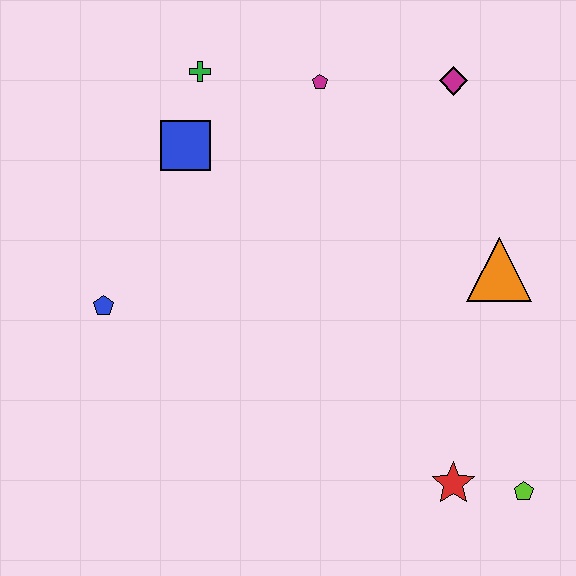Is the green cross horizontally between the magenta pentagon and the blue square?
Yes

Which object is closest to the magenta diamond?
The magenta pentagon is closest to the magenta diamond.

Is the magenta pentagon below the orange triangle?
No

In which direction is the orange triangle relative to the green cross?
The orange triangle is to the right of the green cross.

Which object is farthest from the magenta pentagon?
The lime pentagon is farthest from the magenta pentagon.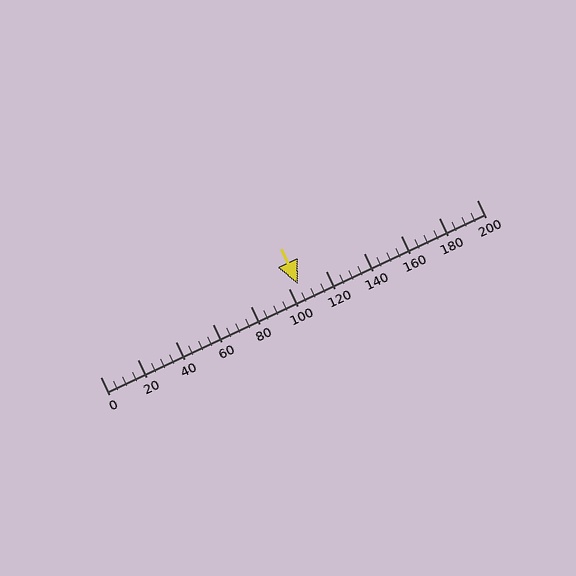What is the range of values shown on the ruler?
The ruler shows values from 0 to 200.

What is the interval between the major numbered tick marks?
The major tick marks are spaced 20 units apart.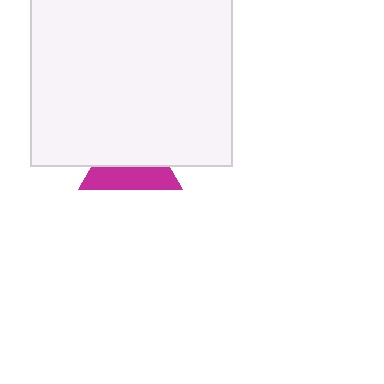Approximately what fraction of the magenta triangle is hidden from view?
Roughly 58% of the magenta triangle is hidden behind the white rectangle.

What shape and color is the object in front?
The object in front is a white rectangle.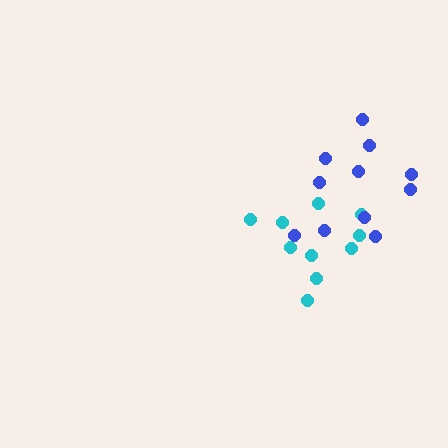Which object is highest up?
The blue cluster is topmost.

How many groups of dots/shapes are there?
There are 2 groups.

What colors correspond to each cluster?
The clusters are colored: cyan, blue.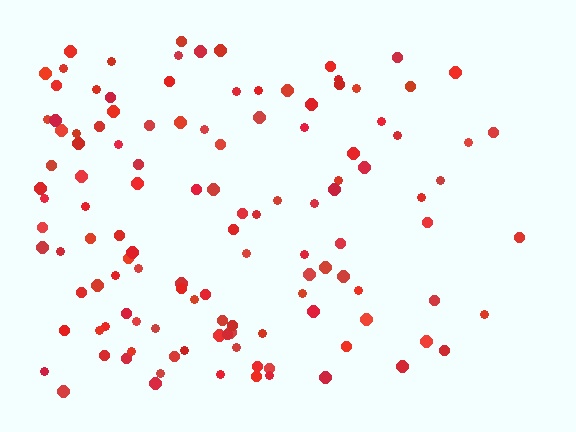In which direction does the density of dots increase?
From right to left, with the left side densest.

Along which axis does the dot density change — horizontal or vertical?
Horizontal.